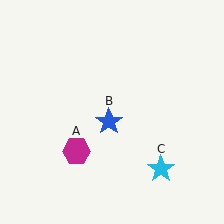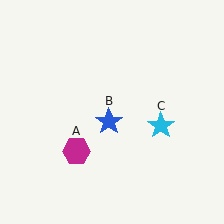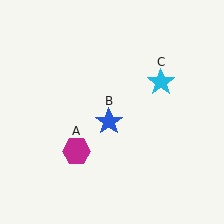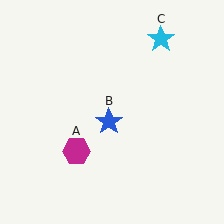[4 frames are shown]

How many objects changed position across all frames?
1 object changed position: cyan star (object C).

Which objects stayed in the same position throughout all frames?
Magenta hexagon (object A) and blue star (object B) remained stationary.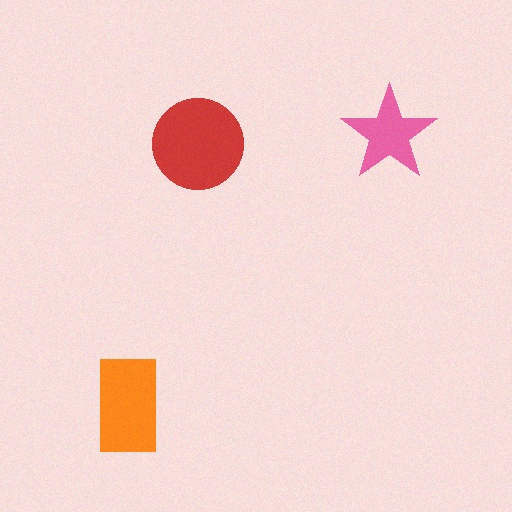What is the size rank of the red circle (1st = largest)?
1st.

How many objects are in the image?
There are 3 objects in the image.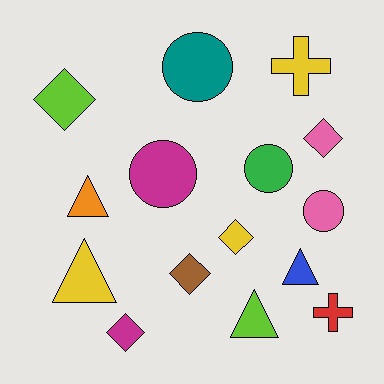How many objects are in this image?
There are 15 objects.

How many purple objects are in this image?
There are no purple objects.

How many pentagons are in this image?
There are no pentagons.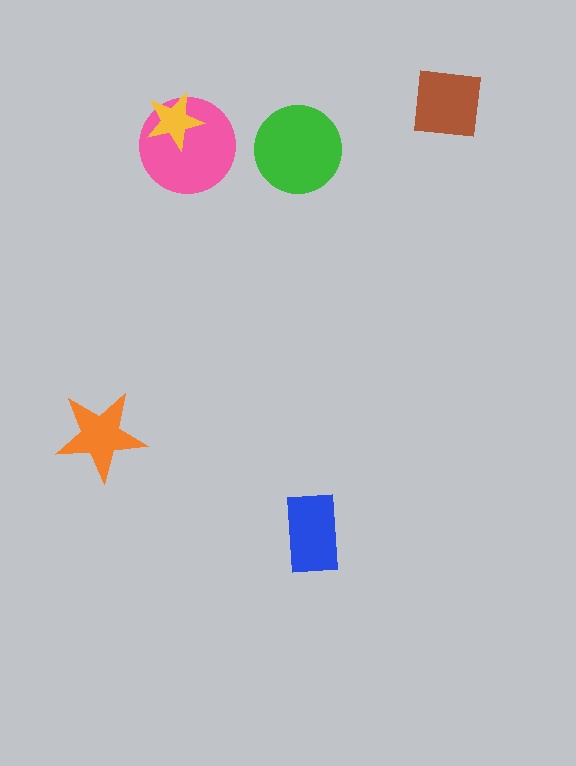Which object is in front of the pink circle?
The yellow star is in front of the pink circle.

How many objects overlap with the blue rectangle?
0 objects overlap with the blue rectangle.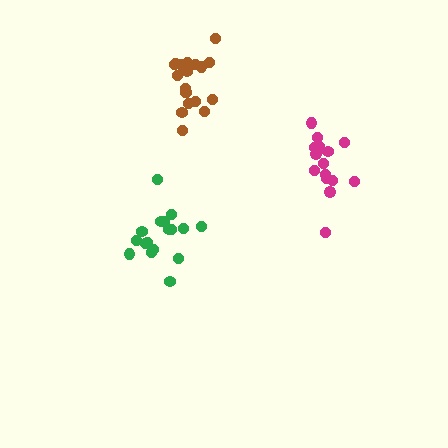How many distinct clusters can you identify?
There are 3 distinct clusters.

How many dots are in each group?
Group 1: 17 dots, Group 2: 15 dots, Group 3: 19 dots (51 total).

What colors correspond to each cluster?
The clusters are colored: green, magenta, brown.